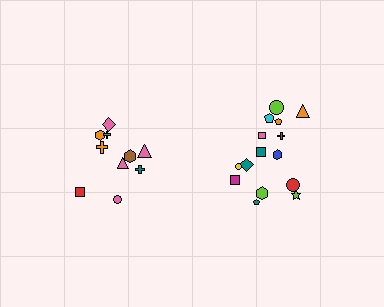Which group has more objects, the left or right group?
The right group.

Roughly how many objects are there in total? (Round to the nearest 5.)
Roughly 25 objects in total.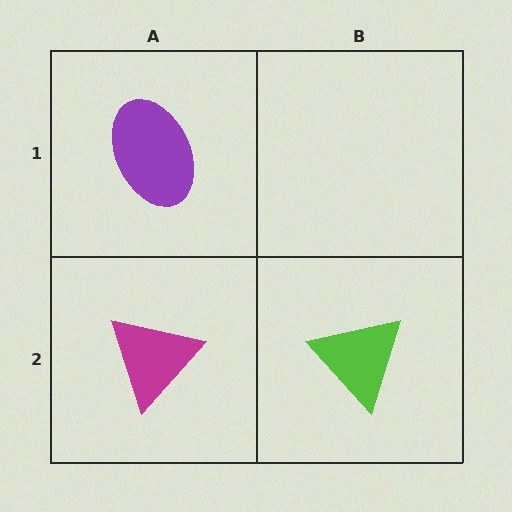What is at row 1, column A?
A purple ellipse.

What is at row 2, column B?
A lime triangle.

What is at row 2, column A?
A magenta triangle.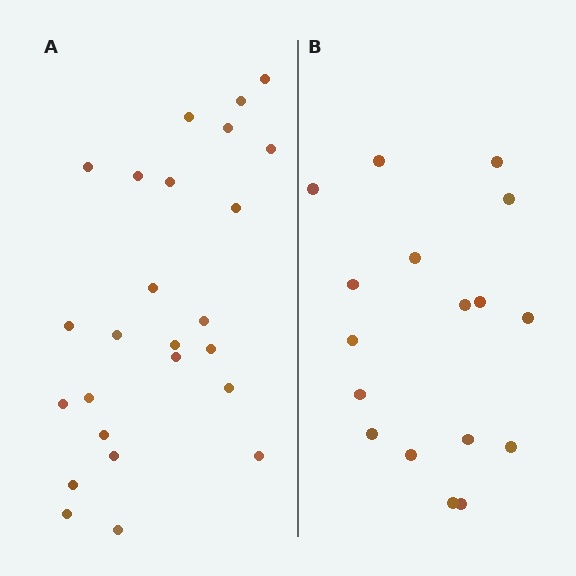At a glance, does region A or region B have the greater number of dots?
Region A (the left region) has more dots.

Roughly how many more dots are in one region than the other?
Region A has roughly 8 or so more dots than region B.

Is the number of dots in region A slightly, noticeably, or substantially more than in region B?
Region A has substantially more. The ratio is roughly 1.5 to 1.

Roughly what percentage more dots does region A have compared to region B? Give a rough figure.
About 45% more.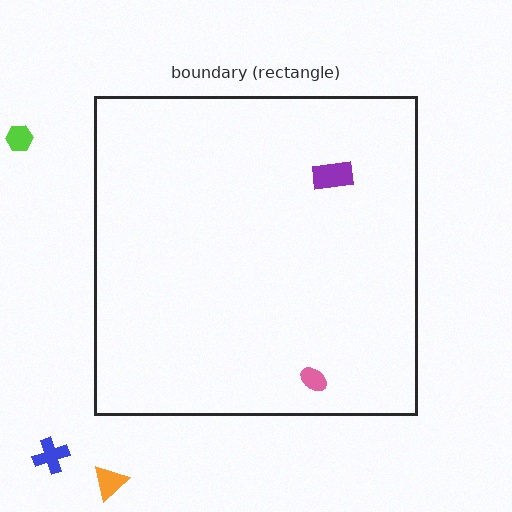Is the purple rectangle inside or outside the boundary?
Inside.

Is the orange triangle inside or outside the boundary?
Outside.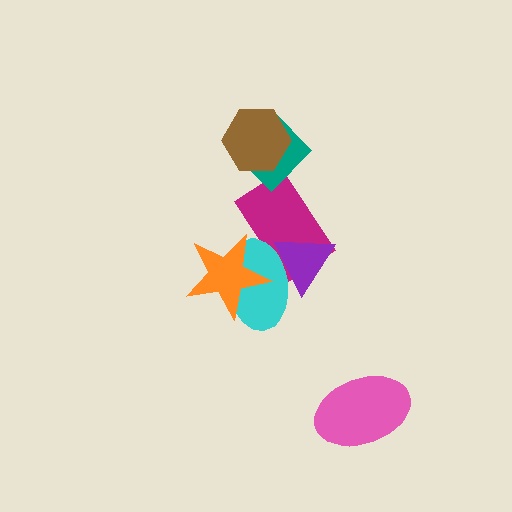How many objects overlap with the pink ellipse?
0 objects overlap with the pink ellipse.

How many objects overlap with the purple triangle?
2 objects overlap with the purple triangle.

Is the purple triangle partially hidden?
Yes, it is partially covered by another shape.